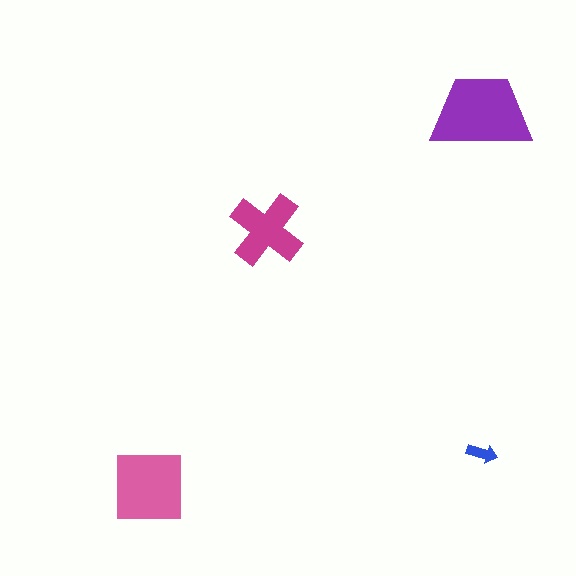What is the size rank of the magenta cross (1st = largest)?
3rd.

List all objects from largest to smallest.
The purple trapezoid, the pink square, the magenta cross, the blue arrow.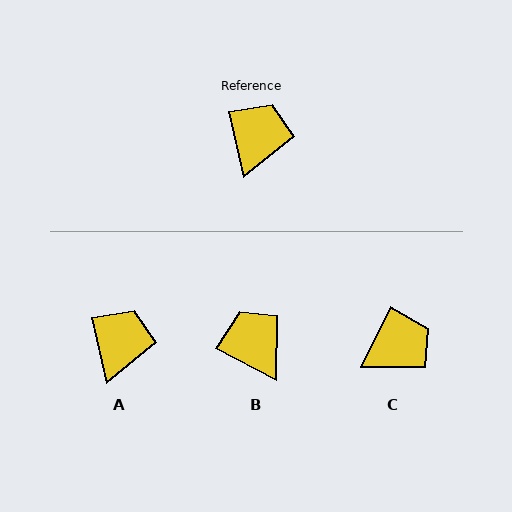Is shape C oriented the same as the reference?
No, it is off by about 39 degrees.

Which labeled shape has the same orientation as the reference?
A.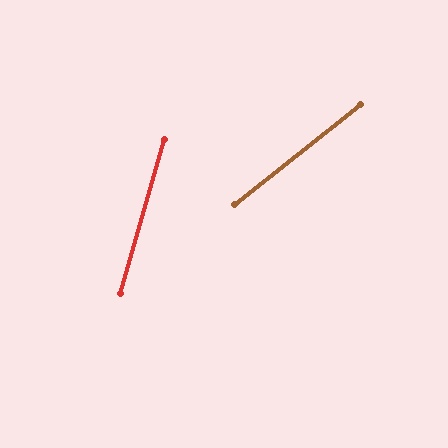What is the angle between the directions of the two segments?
Approximately 35 degrees.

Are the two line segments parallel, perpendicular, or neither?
Neither parallel nor perpendicular — they differ by about 35°.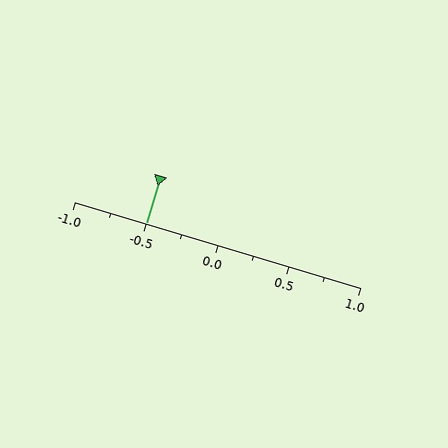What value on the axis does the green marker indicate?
The marker indicates approximately -0.5.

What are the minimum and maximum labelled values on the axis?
The axis runs from -1.0 to 1.0.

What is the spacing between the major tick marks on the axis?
The major ticks are spaced 0.5 apart.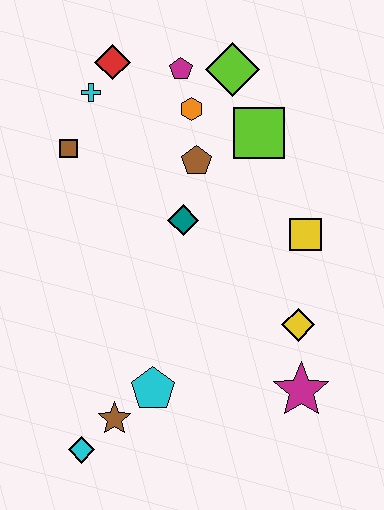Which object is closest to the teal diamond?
The brown pentagon is closest to the teal diamond.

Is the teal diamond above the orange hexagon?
No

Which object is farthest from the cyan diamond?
The lime diamond is farthest from the cyan diamond.